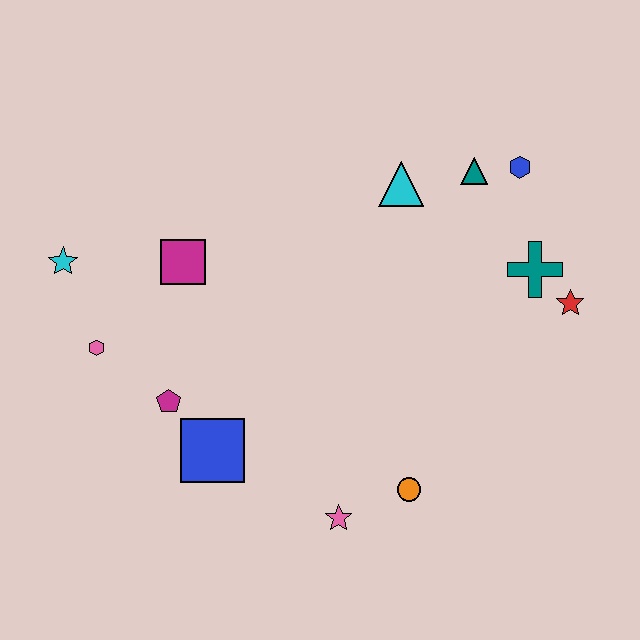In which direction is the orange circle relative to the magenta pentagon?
The orange circle is to the right of the magenta pentagon.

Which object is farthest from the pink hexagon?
The red star is farthest from the pink hexagon.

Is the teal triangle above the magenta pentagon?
Yes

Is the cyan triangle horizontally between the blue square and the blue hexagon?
Yes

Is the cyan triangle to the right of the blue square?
Yes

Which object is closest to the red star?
The teal cross is closest to the red star.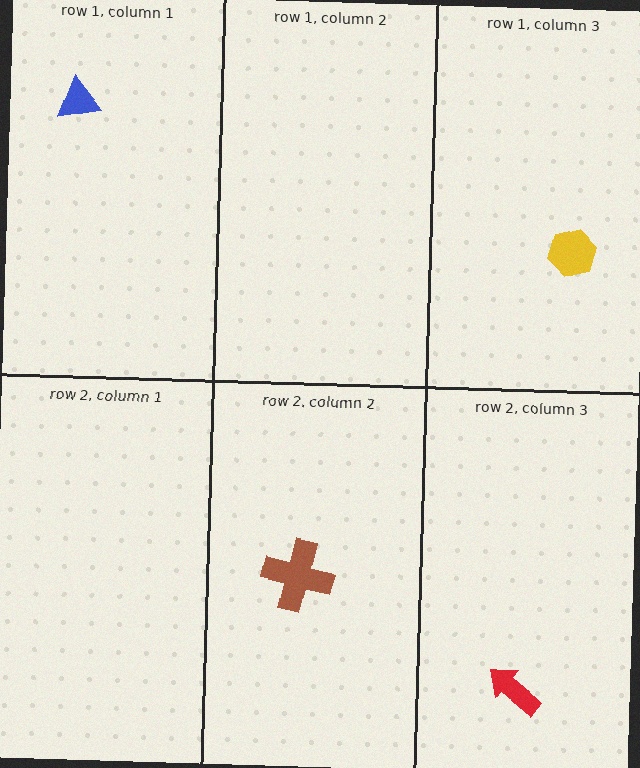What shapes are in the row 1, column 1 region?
The blue triangle.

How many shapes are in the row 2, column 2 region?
1.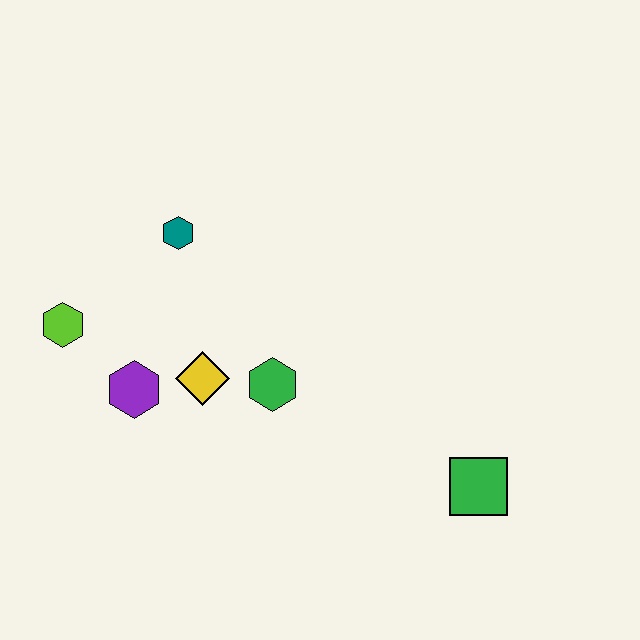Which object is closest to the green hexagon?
The yellow diamond is closest to the green hexagon.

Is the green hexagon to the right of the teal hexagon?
Yes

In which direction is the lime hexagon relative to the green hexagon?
The lime hexagon is to the left of the green hexagon.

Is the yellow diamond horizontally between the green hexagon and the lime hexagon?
Yes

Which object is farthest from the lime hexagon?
The green square is farthest from the lime hexagon.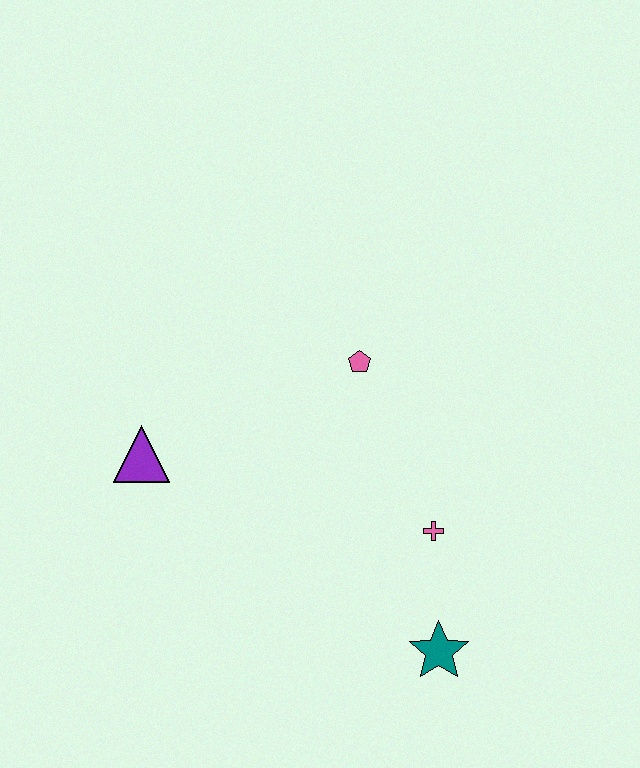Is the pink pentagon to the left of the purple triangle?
No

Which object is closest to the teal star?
The pink cross is closest to the teal star.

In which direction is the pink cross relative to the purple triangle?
The pink cross is to the right of the purple triangle.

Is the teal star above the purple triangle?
No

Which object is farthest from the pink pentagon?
The teal star is farthest from the pink pentagon.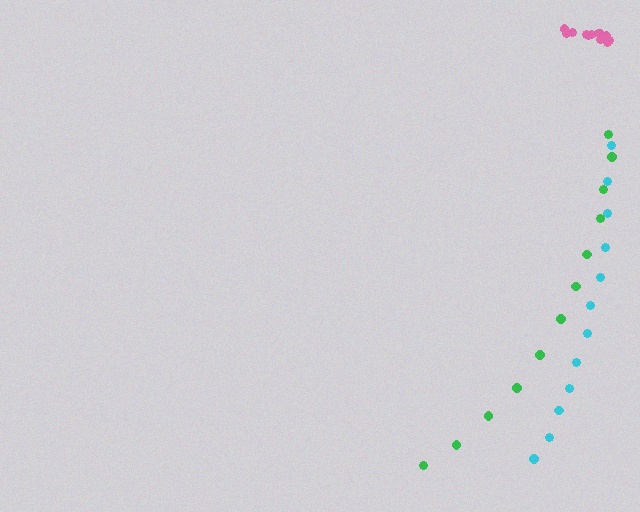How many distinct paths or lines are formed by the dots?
There are 3 distinct paths.